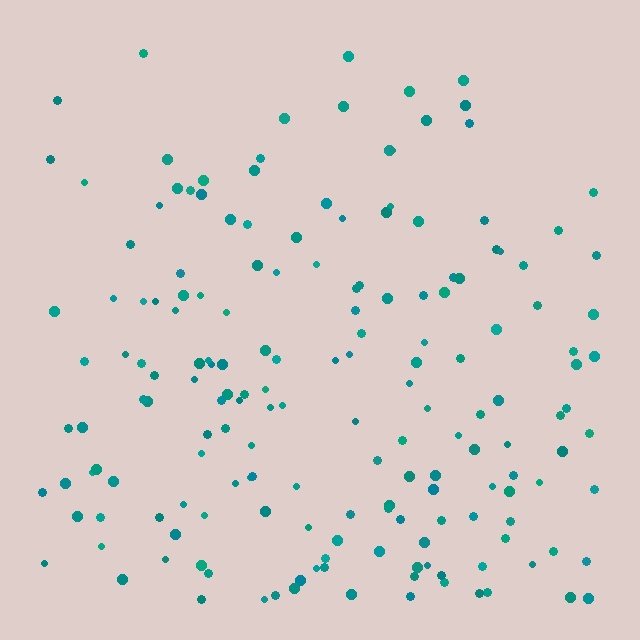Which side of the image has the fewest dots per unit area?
The top.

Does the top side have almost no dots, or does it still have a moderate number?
Still a moderate number, just noticeably fewer than the bottom.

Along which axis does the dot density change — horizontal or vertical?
Vertical.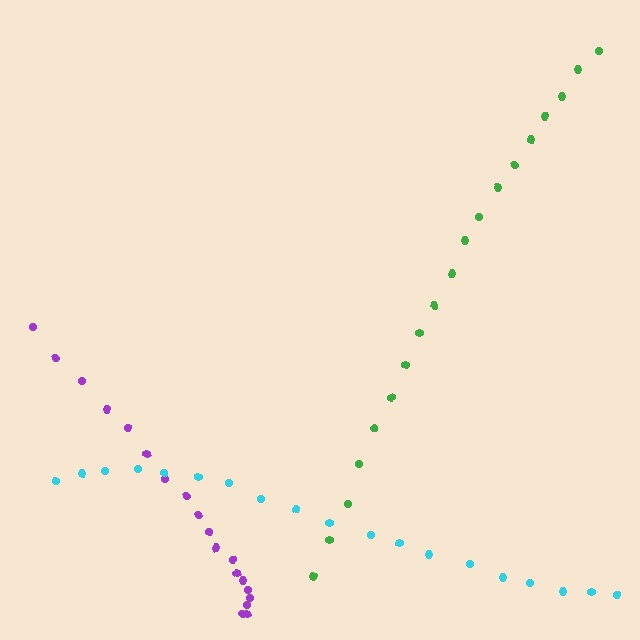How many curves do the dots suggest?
There are 3 distinct paths.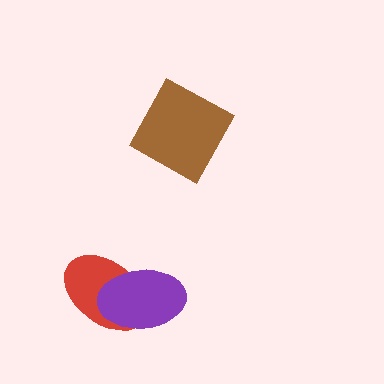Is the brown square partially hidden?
No, no other shape covers it.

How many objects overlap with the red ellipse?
1 object overlaps with the red ellipse.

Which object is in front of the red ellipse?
The purple ellipse is in front of the red ellipse.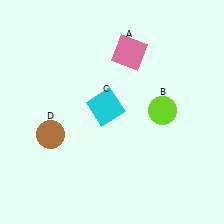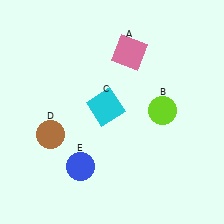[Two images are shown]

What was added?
A blue circle (E) was added in Image 2.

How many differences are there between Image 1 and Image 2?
There is 1 difference between the two images.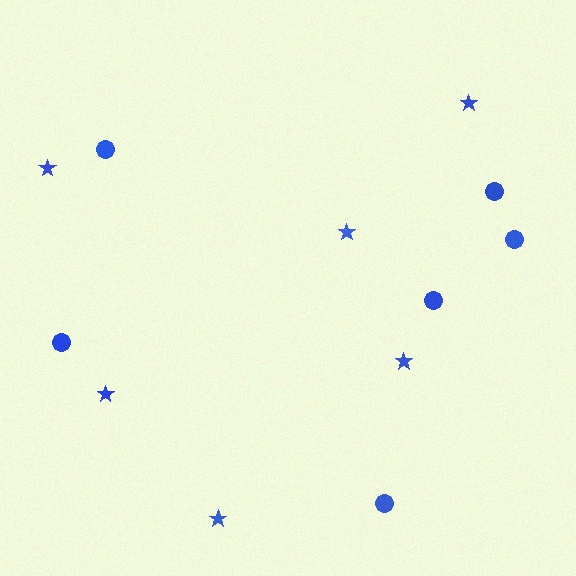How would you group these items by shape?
There are 2 groups: one group of stars (6) and one group of circles (6).